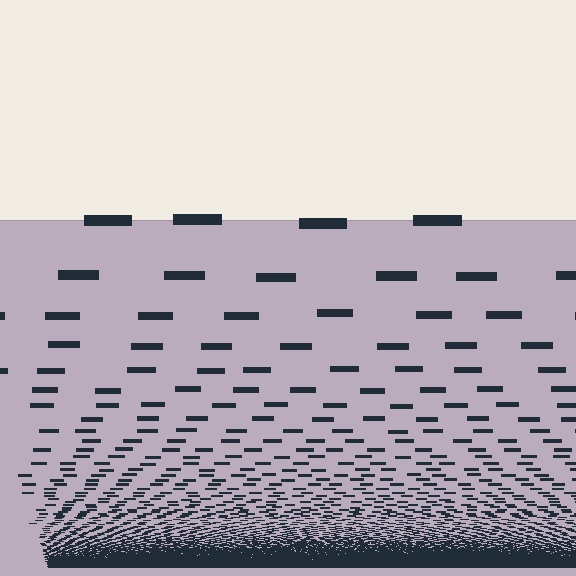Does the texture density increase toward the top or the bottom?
Density increases toward the bottom.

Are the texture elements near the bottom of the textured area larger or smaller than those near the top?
Smaller. The gradient is inverted — elements near the bottom are smaller and denser.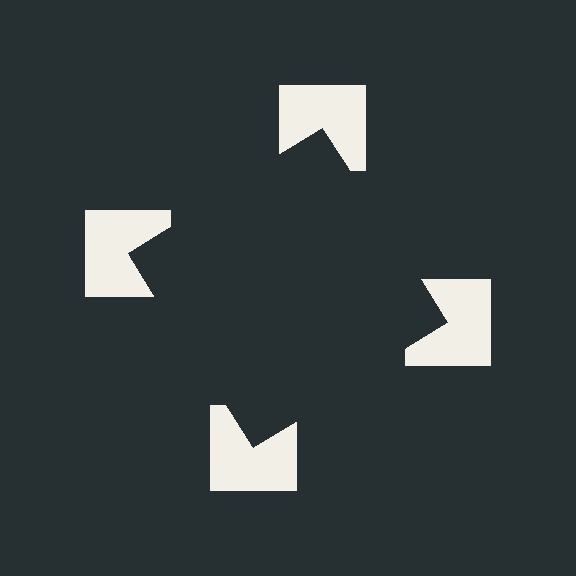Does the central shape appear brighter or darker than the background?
It typically appears slightly darker than the background, even though no actual brightness change is drawn.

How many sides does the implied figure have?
4 sides.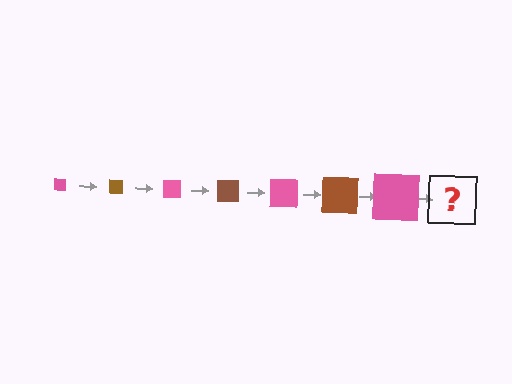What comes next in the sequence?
The next element should be a brown square, larger than the previous one.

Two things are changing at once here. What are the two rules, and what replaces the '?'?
The two rules are that the square grows larger each step and the color cycles through pink and brown. The '?' should be a brown square, larger than the previous one.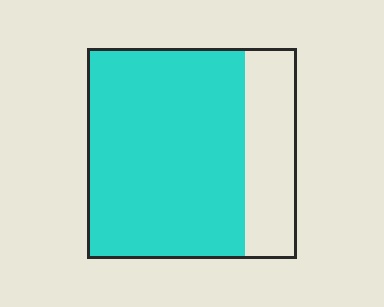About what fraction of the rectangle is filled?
About three quarters (3/4).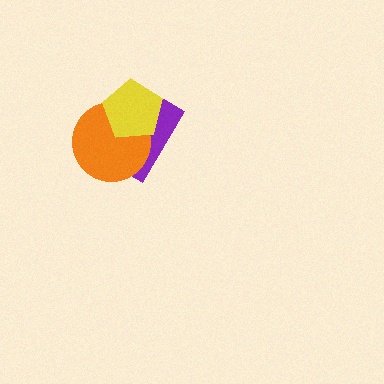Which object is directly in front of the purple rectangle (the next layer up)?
The orange circle is directly in front of the purple rectangle.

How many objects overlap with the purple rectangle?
2 objects overlap with the purple rectangle.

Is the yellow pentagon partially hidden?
No, no other shape covers it.